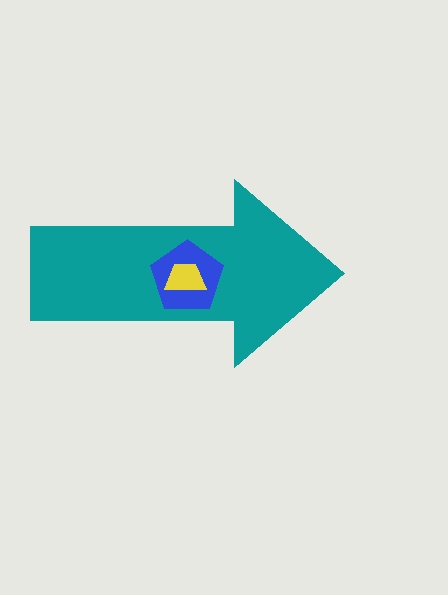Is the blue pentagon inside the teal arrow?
Yes.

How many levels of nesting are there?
3.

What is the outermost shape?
The teal arrow.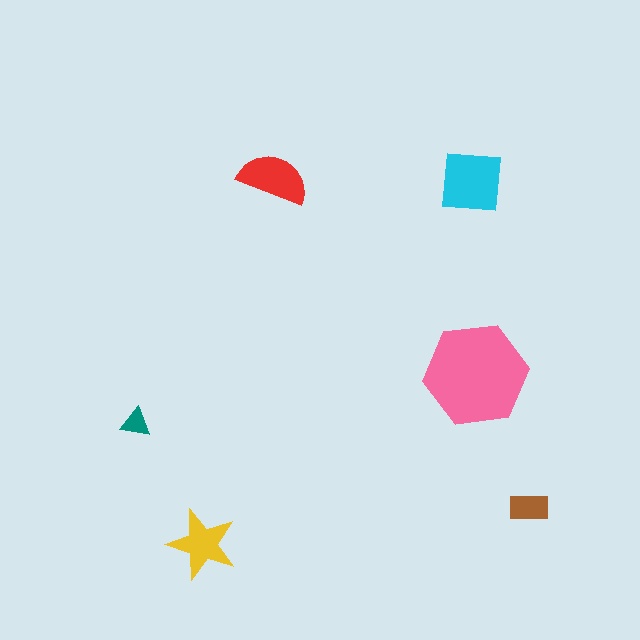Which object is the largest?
The pink hexagon.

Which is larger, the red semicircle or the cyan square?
The cyan square.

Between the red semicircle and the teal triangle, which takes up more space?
The red semicircle.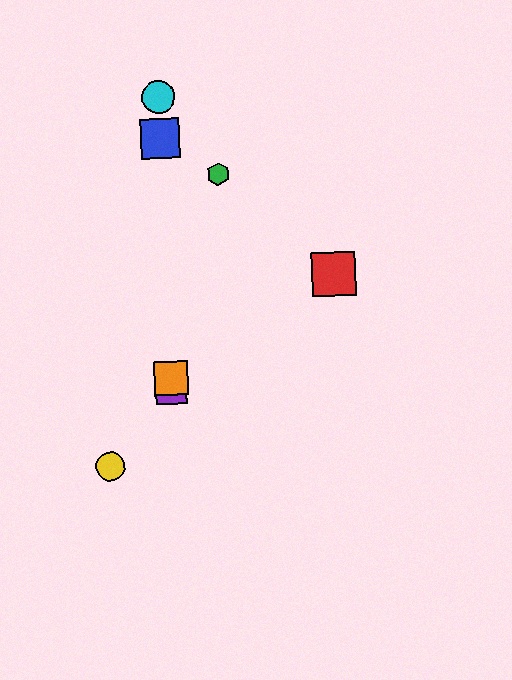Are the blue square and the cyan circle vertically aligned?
Yes, both are at x≈160.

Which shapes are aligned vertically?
The blue square, the purple square, the orange square, the cyan circle are aligned vertically.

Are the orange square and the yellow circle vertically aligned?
No, the orange square is at x≈171 and the yellow circle is at x≈111.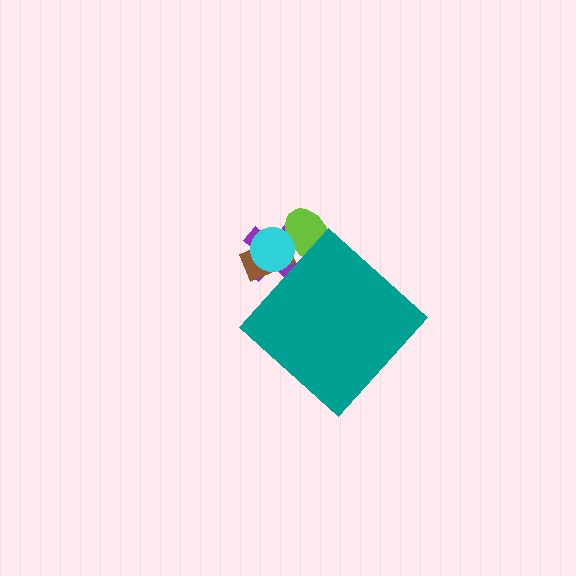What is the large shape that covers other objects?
A teal diamond.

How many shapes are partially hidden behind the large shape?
4 shapes are partially hidden.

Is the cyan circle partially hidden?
Yes, the cyan circle is partially hidden behind the teal diamond.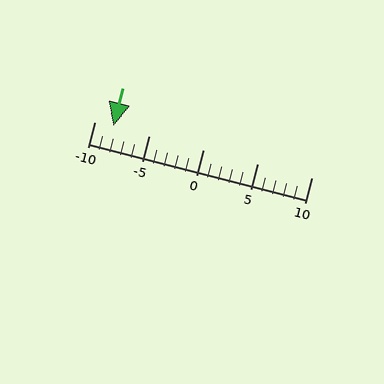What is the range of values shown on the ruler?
The ruler shows values from -10 to 10.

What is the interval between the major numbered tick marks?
The major tick marks are spaced 5 units apart.